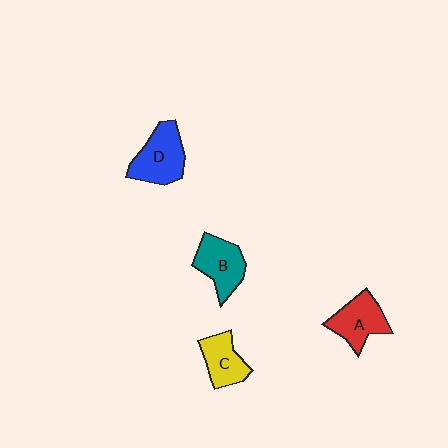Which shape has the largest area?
Shape D (blue).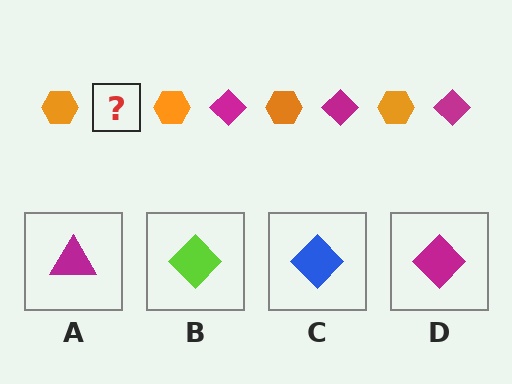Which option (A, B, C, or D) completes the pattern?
D.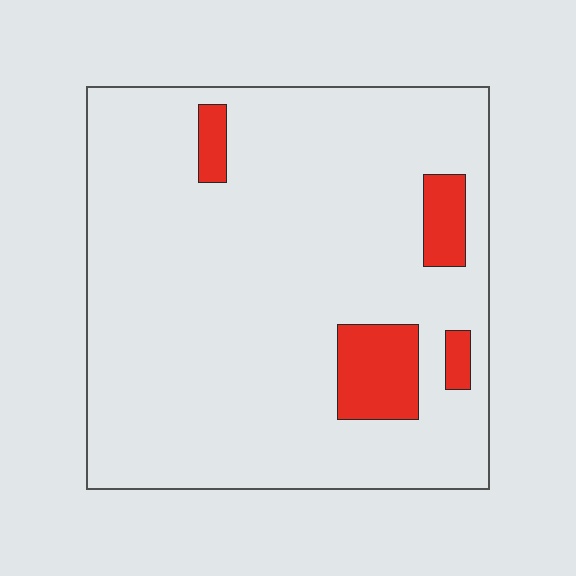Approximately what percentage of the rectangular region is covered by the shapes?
Approximately 10%.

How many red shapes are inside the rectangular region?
4.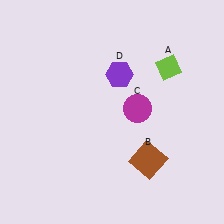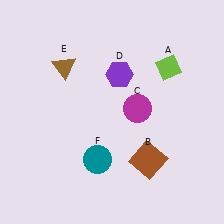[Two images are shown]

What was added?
A brown triangle (E), a teal circle (F) were added in Image 2.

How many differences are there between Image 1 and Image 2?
There are 2 differences between the two images.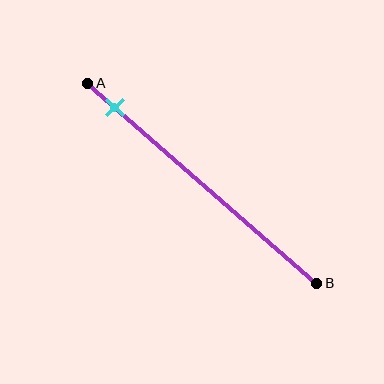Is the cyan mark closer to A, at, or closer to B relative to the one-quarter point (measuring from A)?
The cyan mark is closer to point A than the one-quarter point of segment AB.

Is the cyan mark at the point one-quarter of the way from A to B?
No, the mark is at about 10% from A, not at the 25% one-quarter point.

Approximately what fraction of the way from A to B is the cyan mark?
The cyan mark is approximately 10% of the way from A to B.